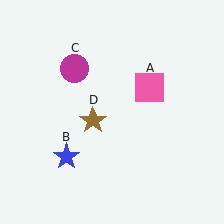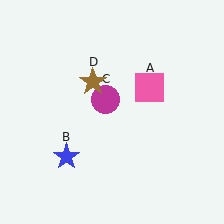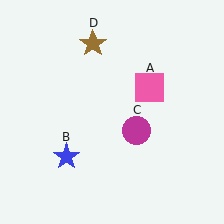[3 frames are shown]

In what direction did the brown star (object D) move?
The brown star (object D) moved up.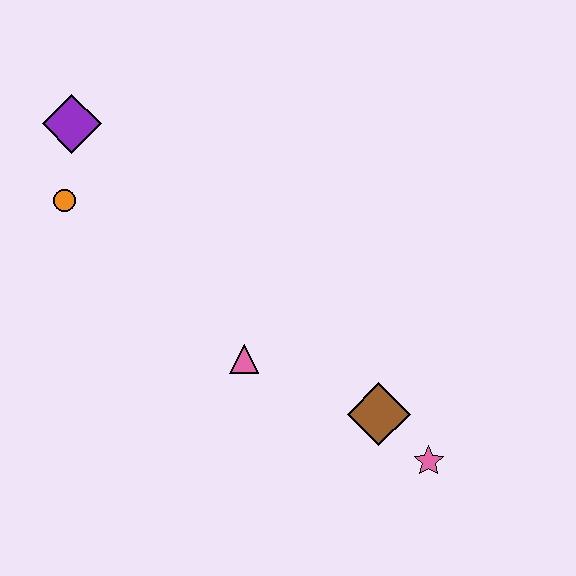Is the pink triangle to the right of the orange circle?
Yes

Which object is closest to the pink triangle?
The brown diamond is closest to the pink triangle.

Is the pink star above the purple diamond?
No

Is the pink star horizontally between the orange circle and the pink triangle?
No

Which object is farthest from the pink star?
The purple diamond is farthest from the pink star.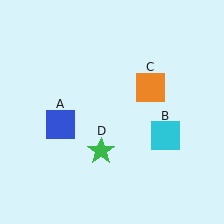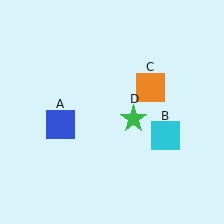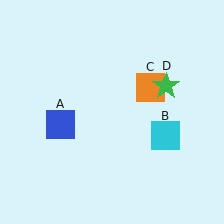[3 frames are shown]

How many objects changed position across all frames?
1 object changed position: green star (object D).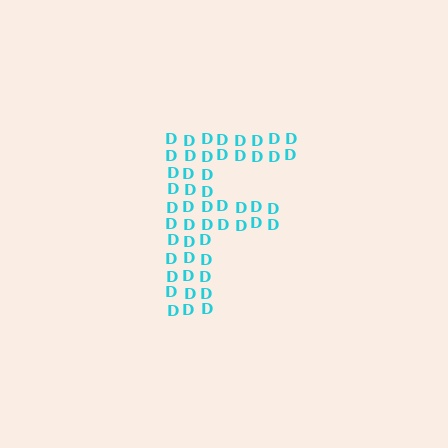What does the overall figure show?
The overall figure shows the letter F.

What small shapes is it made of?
It is made of small letter D's.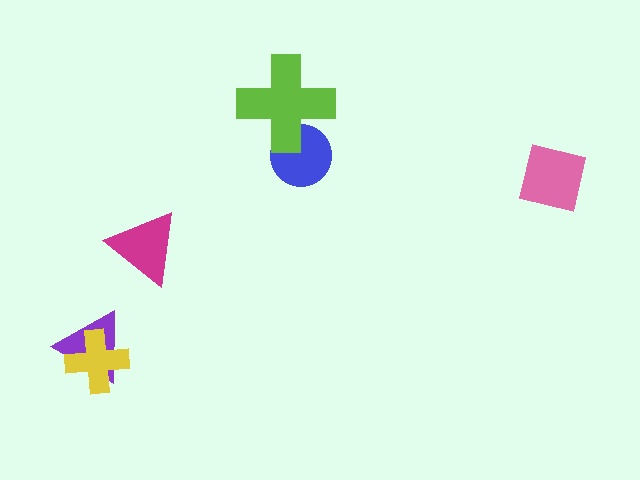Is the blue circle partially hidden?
Yes, it is partially covered by another shape.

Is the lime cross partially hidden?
No, no other shape covers it.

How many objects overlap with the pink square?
0 objects overlap with the pink square.